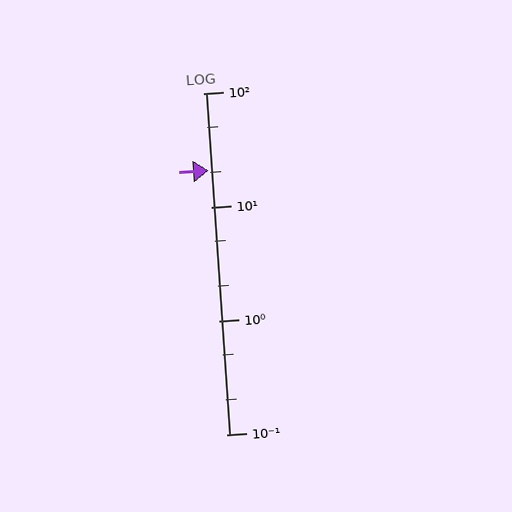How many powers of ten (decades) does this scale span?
The scale spans 3 decades, from 0.1 to 100.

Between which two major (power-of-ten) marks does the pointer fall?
The pointer is between 10 and 100.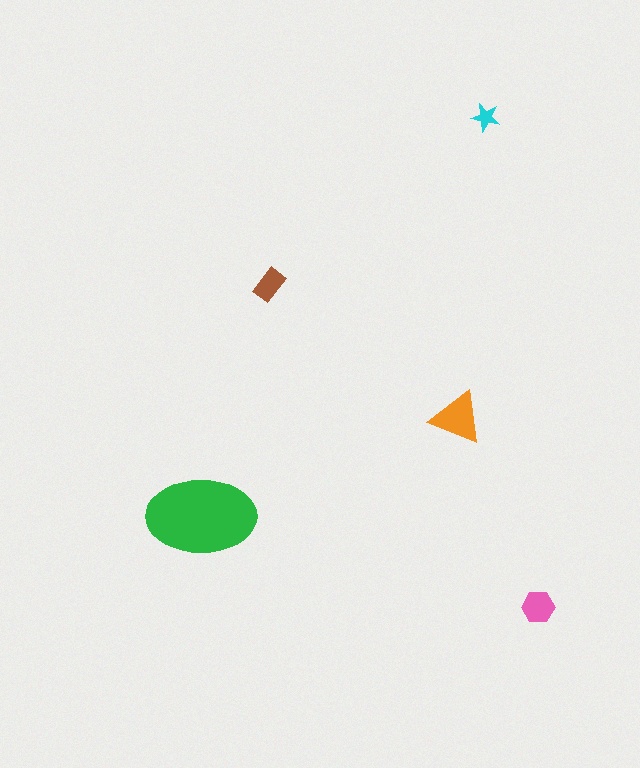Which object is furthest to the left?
The green ellipse is leftmost.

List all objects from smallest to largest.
The cyan star, the brown rectangle, the pink hexagon, the orange triangle, the green ellipse.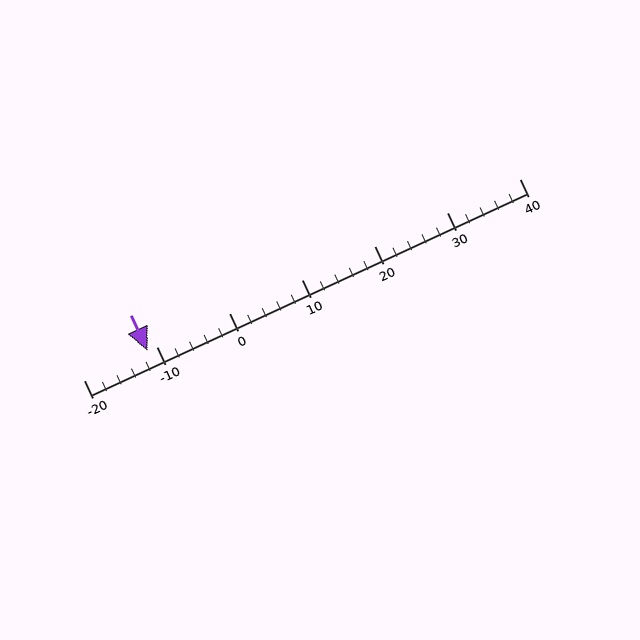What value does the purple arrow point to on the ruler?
The purple arrow points to approximately -11.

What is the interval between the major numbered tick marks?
The major tick marks are spaced 10 units apart.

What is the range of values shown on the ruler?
The ruler shows values from -20 to 40.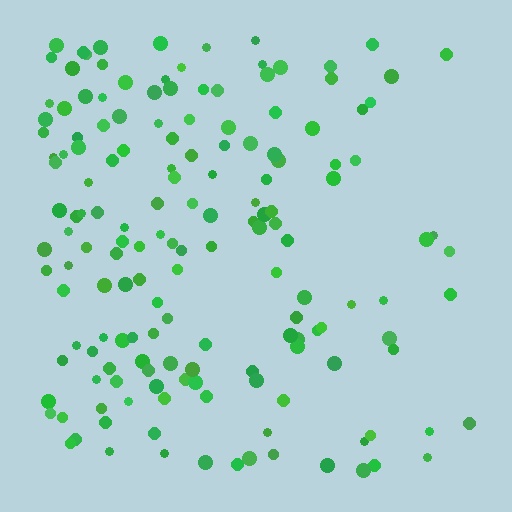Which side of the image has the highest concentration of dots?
The left.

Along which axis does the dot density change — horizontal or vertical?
Horizontal.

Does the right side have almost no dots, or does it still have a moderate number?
Still a moderate number, just noticeably fewer than the left.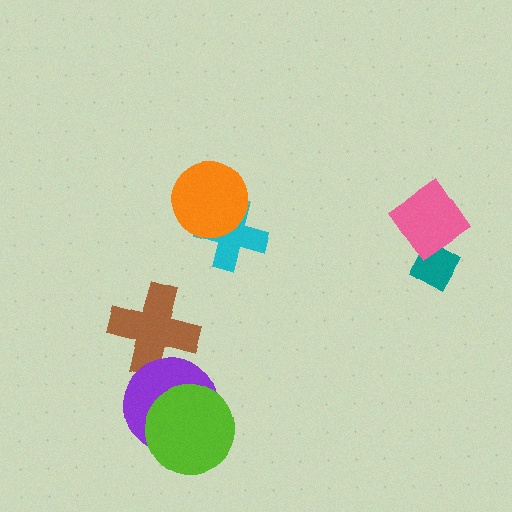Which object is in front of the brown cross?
The purple circle is in front of the brown cross.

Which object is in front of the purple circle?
The lime circle is in front of the purple circle.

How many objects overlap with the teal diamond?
1 object overlaps with the teal diamond.